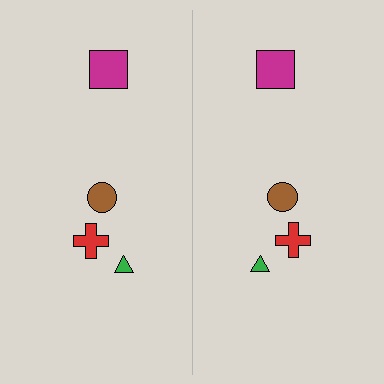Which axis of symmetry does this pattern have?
The pattern has a vertical axis of symmetry running through the center of the image.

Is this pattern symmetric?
Yes, this pattern has bilateral (reflection) symmetry.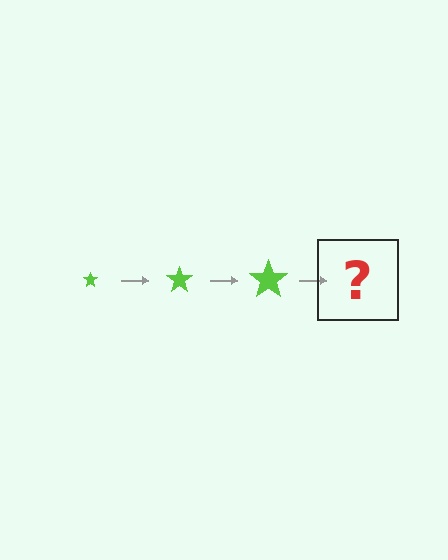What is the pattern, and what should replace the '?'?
The pattern is that the star gets progressively larger each step. The '?' should be a lime star, larger than the previous one.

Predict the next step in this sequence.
The next step is a lime star, larger than the previous one.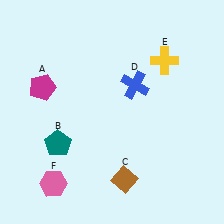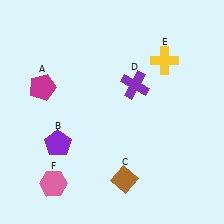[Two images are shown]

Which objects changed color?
B changed from teal to purple. D changed from blue to purple.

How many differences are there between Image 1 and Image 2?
There are 2 differences between the two images.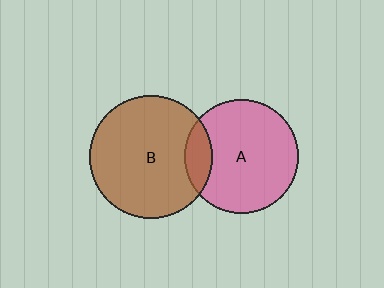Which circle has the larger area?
Circle B (brown).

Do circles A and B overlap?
Yes.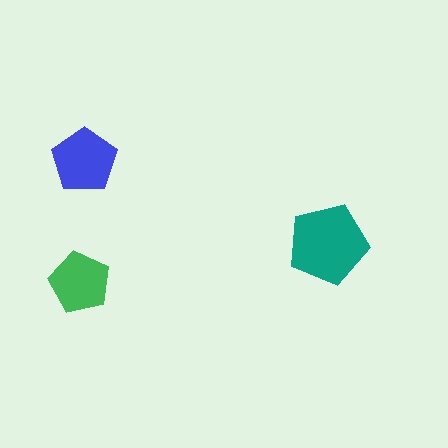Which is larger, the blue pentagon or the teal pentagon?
The teal one.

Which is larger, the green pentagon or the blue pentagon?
The blue one.